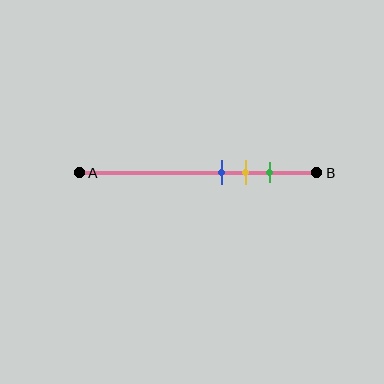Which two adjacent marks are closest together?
The blue and yellow marks are the closest adjacent pair.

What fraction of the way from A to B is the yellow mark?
The yellow mark is approximately 70% (0.7) of the way from A to B.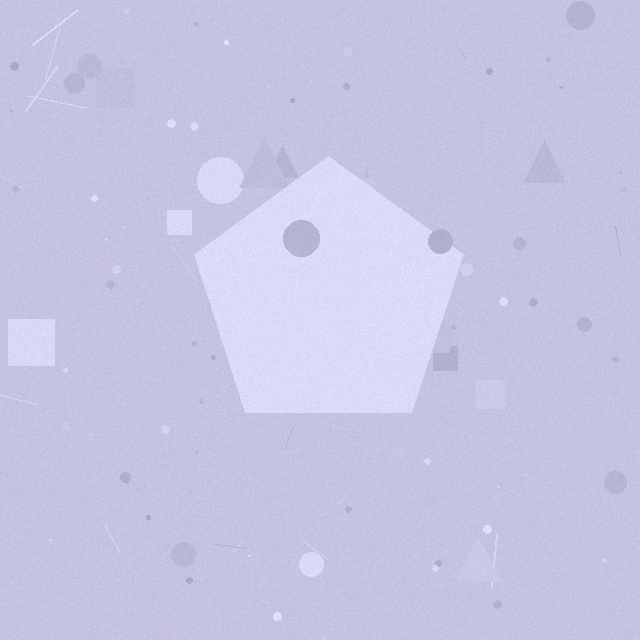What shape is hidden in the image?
A pentagon is hidden in the image.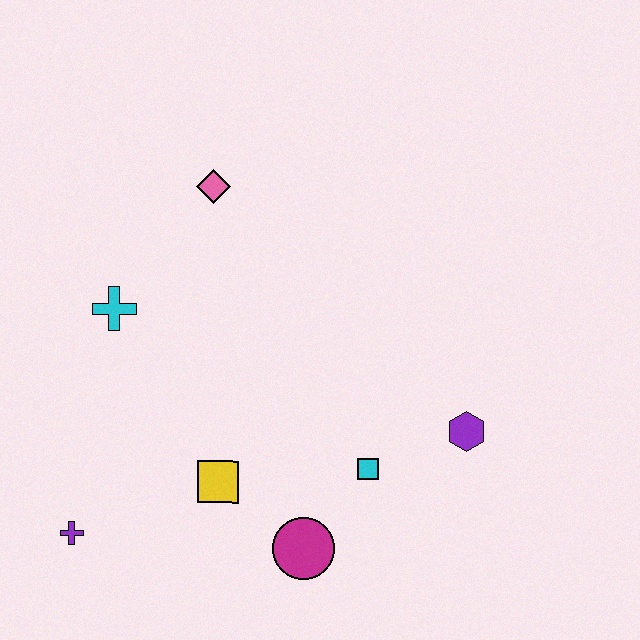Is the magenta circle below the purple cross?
Yes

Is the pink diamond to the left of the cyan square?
Yes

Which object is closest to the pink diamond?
The cyan cross is closest to the pink diamond.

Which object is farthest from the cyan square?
The pink diamond is farthest from the cyan square.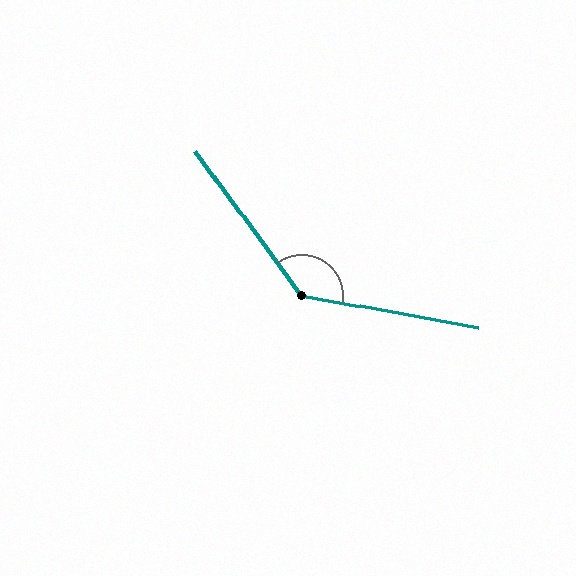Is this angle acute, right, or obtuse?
It is obtuse.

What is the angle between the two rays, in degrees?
Approximately 136 degrees.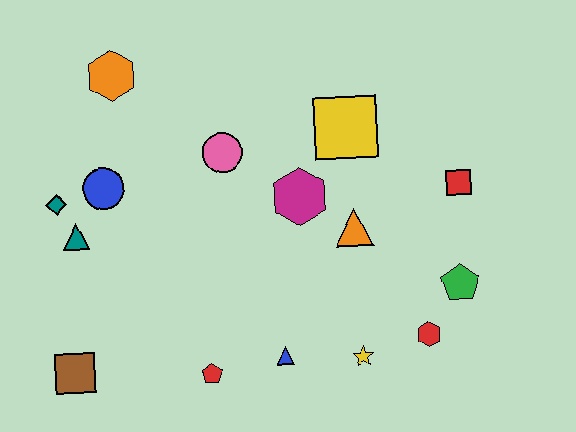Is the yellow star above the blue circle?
No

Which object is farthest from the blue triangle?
The orange hexagon is farthest from the blue triangle.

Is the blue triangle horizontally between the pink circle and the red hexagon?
Yes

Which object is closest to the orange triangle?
The magenta hexagon is closest to the orange triangle.